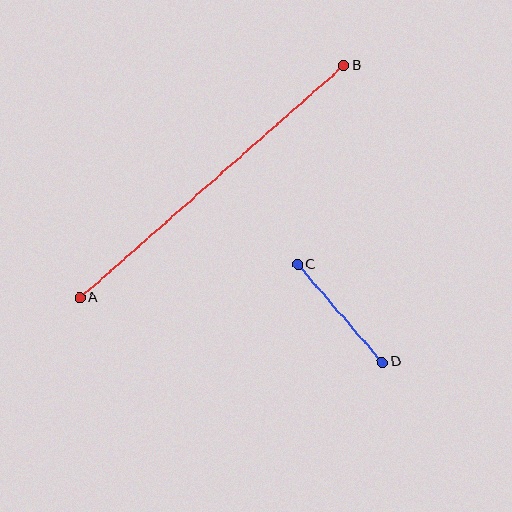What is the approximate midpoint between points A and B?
The midpoint is at approximately (212, 182) pixels.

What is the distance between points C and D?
The distance is approximately 129 pixels.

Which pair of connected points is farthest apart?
Points A and B are farthest apart.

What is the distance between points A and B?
The distance is approximately 352 pixels.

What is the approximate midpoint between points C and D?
The midpoint is at approximately (340, 313) pixels.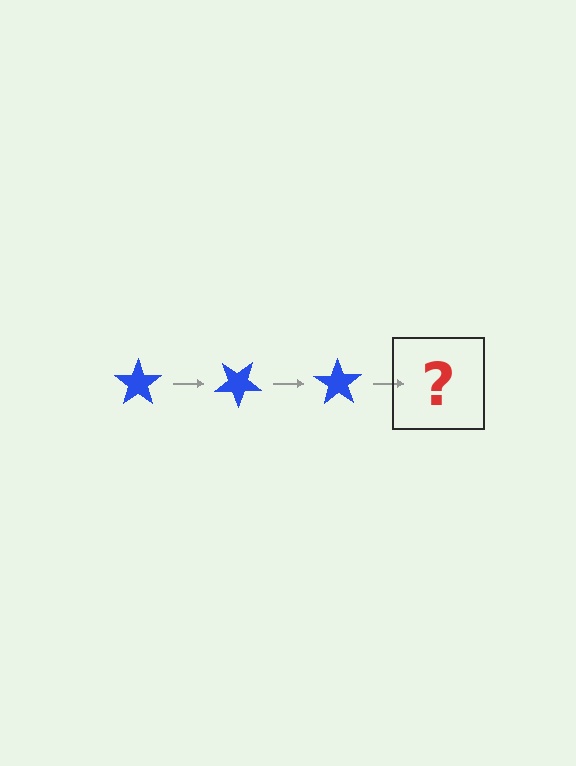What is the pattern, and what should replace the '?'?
The pattern is that the star rotates 35 degrees each step. The '?' should be a blue star rotated 105 degrees.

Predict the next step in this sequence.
The next step is a blue star rotated 105 degrees.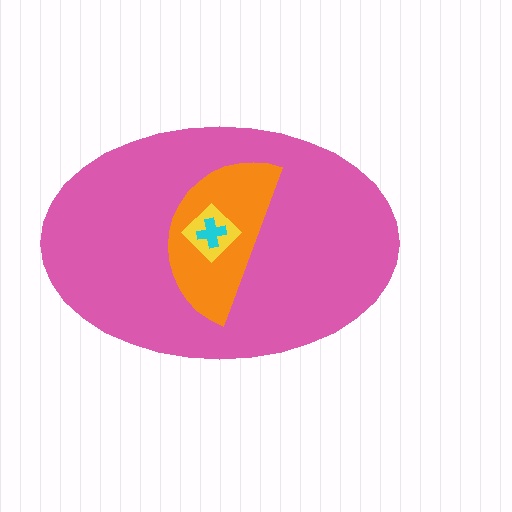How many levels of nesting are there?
4.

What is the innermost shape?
The cyan cross.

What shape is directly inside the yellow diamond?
The cyan cross.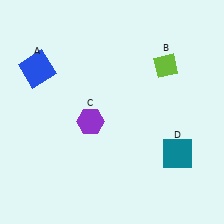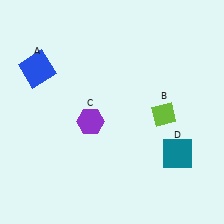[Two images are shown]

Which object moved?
The lime diamond (B) moved down.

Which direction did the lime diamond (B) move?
The lime diamond (B) moved down.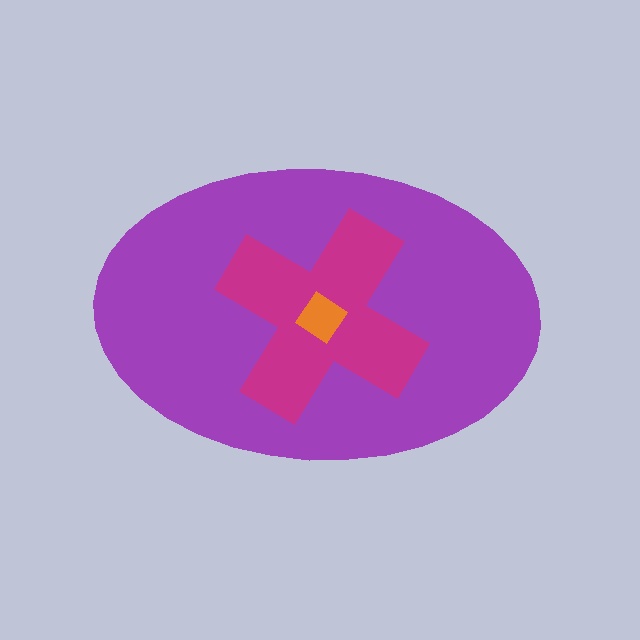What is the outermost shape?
The purple ellipse.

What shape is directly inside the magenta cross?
The orange diamond.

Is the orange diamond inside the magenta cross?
Yes.